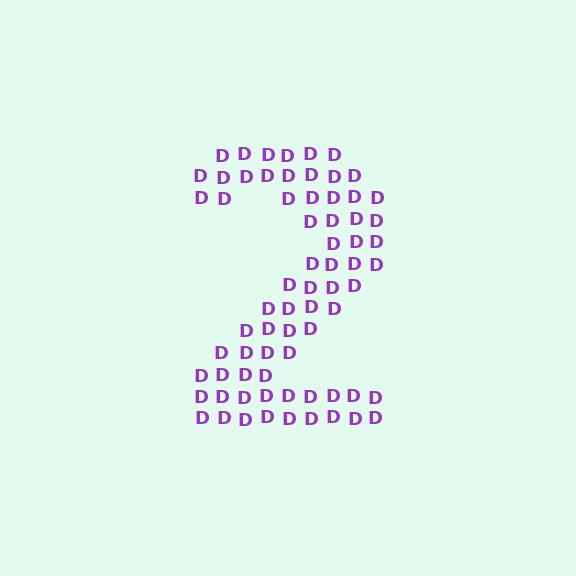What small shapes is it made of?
It is made of small letter D's.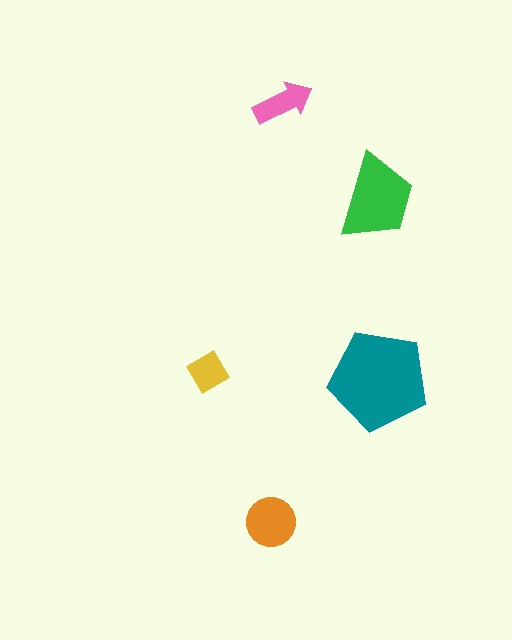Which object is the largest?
The teal pentagon.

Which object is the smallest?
The yellow square.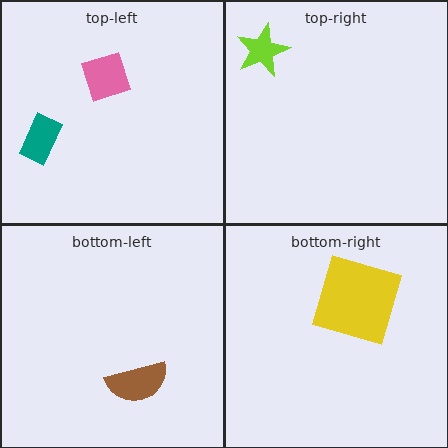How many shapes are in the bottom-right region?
1.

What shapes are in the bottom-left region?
The brown semicircle.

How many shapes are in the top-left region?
2.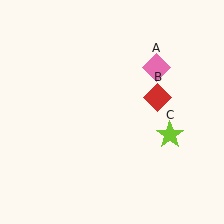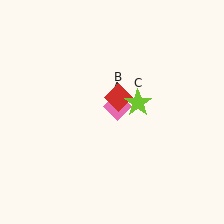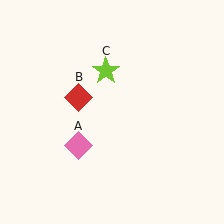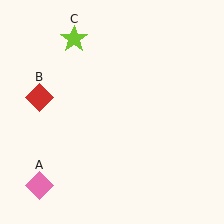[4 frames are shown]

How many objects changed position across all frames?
3 objects changed position: pink diamond (object A), red diamond (object B), lime star (object C).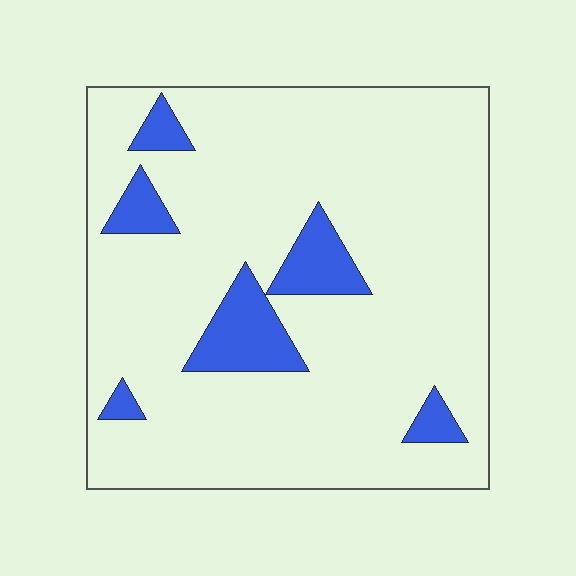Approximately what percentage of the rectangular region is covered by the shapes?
Approximately 10%.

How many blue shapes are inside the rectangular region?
6.